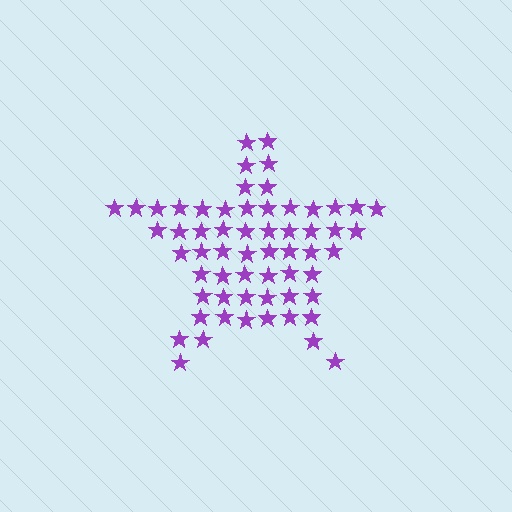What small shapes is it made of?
It is made of small stars.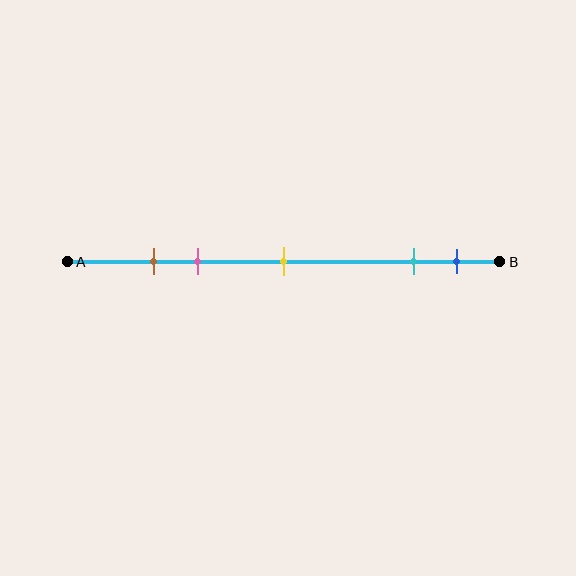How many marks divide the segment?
There are 5 marks dividing the segment.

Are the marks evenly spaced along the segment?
No, the marks are not evenly spaced.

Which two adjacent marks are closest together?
The brown and pink marks are the closest adjacent pair.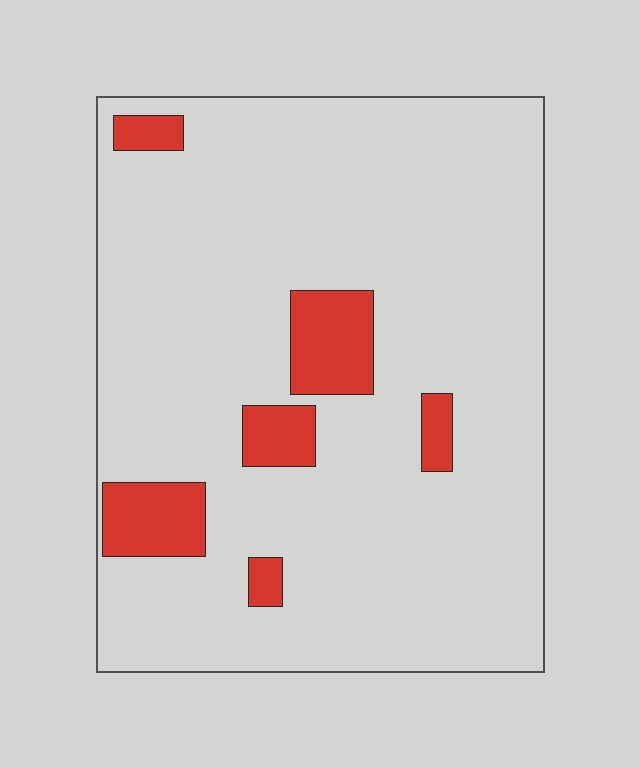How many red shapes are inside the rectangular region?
6.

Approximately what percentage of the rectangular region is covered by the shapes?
Approximately 10%.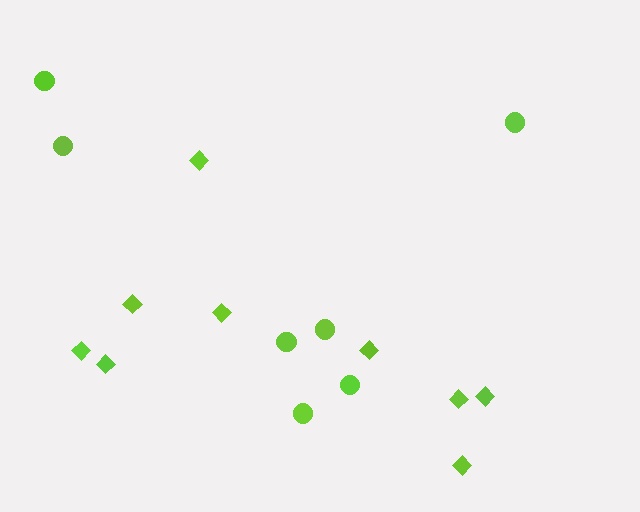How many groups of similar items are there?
There are 2 groups: one group of circles (7) and one group of diamonds (9).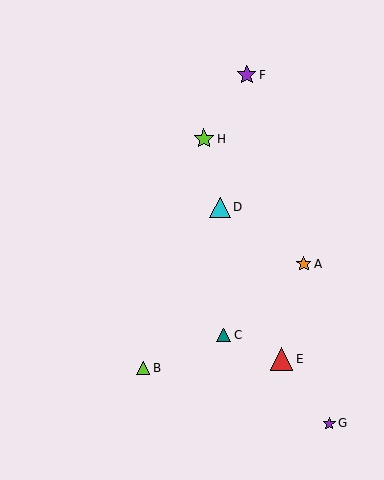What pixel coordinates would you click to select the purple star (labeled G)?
Click at (329, 423) to select the purple star G.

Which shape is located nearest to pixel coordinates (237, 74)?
The purple star (labeled F) at (247, 75) is nearest to that location.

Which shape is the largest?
The red triangle (labeled E) is the largest.